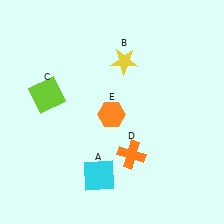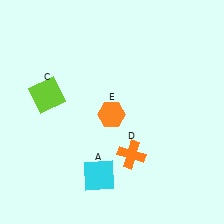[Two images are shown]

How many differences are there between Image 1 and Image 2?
There is 1 difference between the two images.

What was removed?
The yellow star (B) was removed in Image 2.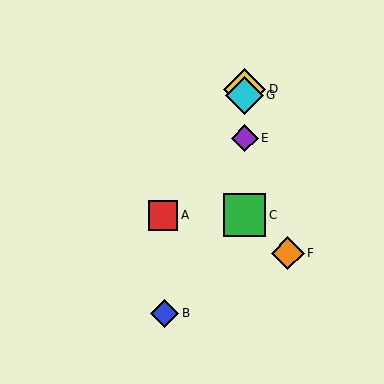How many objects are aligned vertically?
4 objects (C, D, E, G) are aligned vertically.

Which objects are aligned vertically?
Objects C, D, E, G are aligned vertically.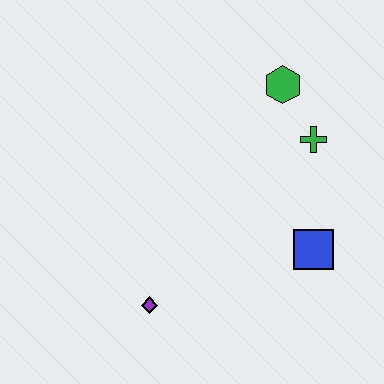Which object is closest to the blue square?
The green cross is closest to the blue square.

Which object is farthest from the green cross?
The purple diamond is farthest from the green cross.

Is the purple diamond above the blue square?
No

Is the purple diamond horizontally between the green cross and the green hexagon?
No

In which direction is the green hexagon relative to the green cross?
The green hexagon is above the green cross.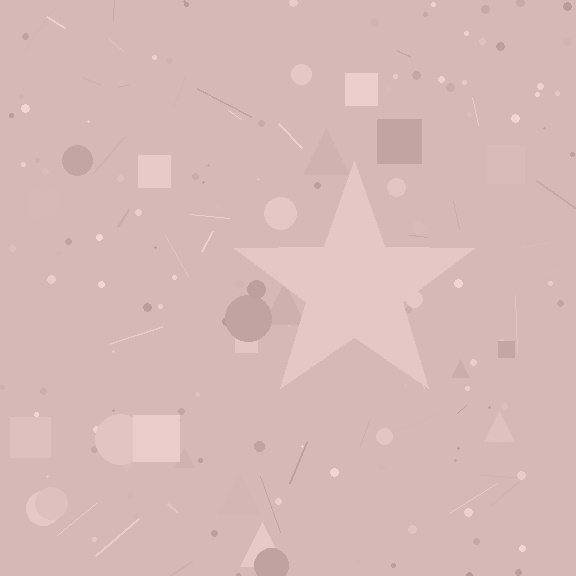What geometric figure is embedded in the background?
A star is embedded in the background.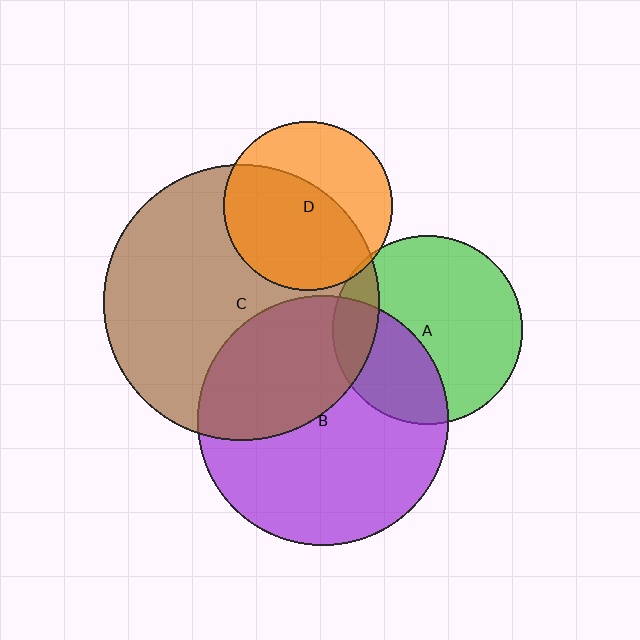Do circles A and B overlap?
Yes.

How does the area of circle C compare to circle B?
Approximately 1.2 times.